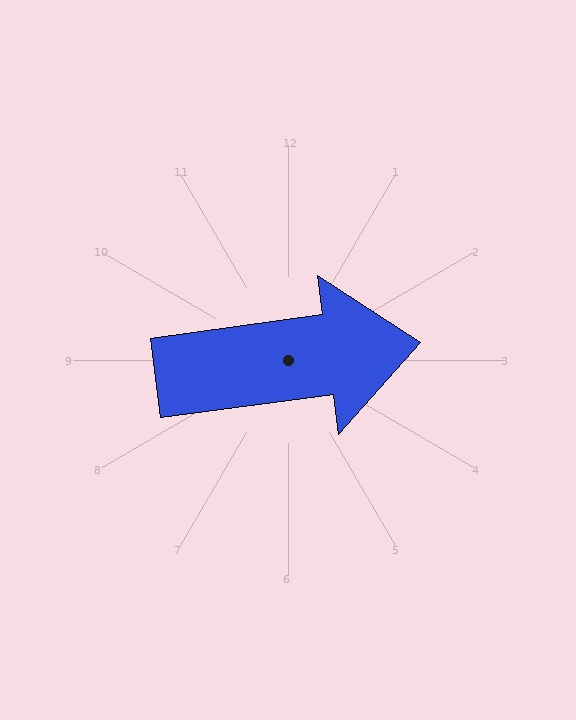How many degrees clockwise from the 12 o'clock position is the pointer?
Approximately 82 degrees.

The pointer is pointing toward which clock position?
Roughly 3 o'clock.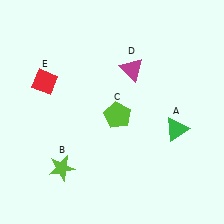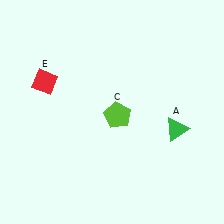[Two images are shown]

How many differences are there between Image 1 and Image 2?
There are 2 differences between the two images.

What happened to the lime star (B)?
The lime star (B) was removed in Image 2. It was in the bottom-left area of Image 1.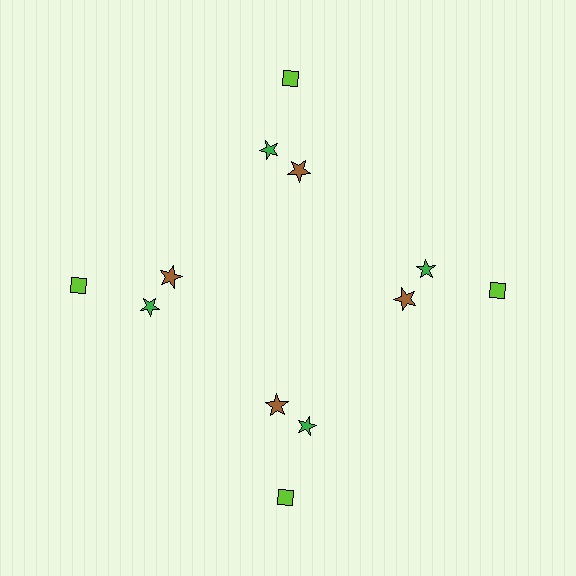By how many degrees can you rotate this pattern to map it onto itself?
The pattern maps onto itself every 90 degrees of rotation.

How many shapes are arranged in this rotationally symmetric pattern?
There are 12 shapes, arranged in 4 groups of 3.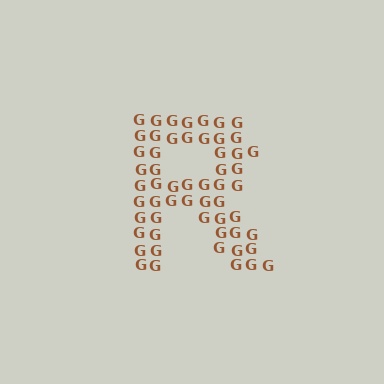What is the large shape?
The large shape is the letter R.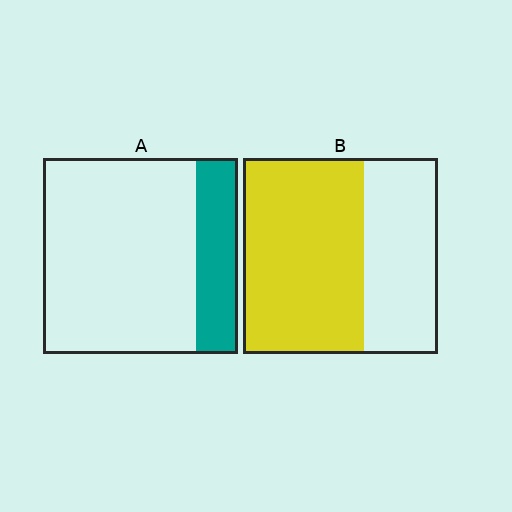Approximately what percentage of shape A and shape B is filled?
A is approximately 20% and B is approximately 60%.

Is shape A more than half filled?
No.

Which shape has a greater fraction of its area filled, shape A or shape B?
Shape B.